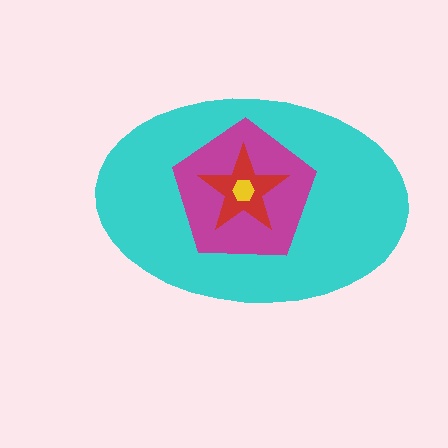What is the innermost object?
The yellow hexagon.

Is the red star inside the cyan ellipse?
Yes.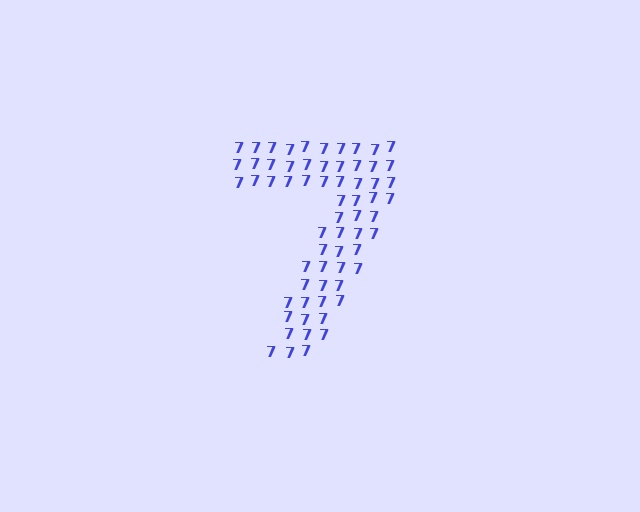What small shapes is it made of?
It is made of small digit 7's.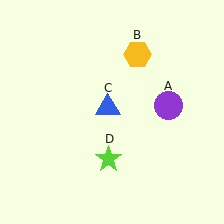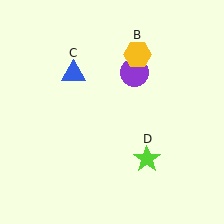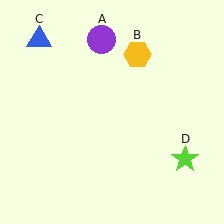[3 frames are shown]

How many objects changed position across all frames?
3 objects changed position: purple circle (object A), blue triangle (object C), lime star (object D).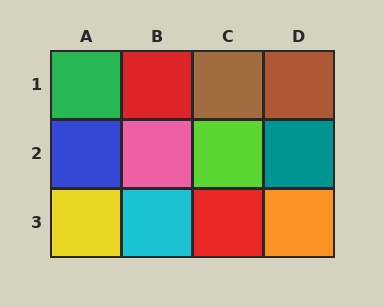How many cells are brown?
2 cells are brown.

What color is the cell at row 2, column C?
Lime.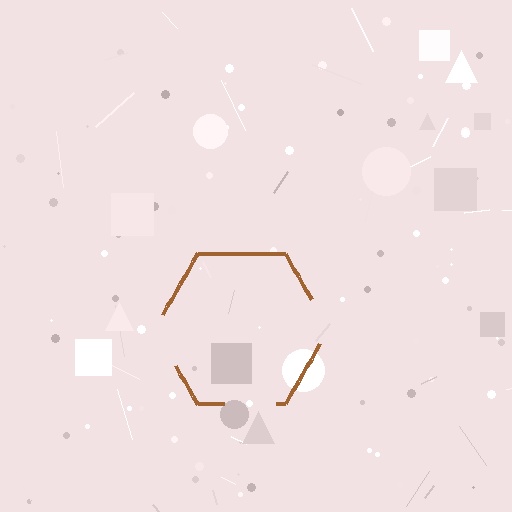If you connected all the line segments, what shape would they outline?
They would outline a hexagon.